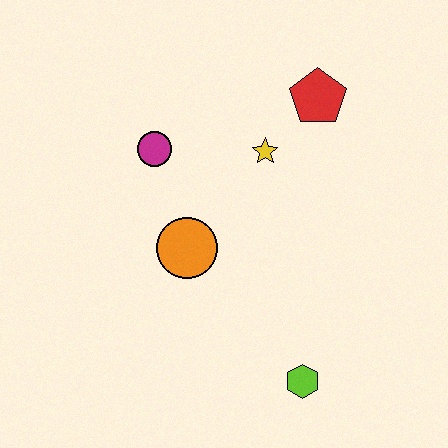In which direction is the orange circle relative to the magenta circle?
The orange circle is below the magenta circle.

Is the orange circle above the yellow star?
No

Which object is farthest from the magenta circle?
The lime hexagon is farthest from the magenta circle.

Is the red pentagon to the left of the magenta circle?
No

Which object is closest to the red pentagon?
The yellow star is closest to the red pentagon.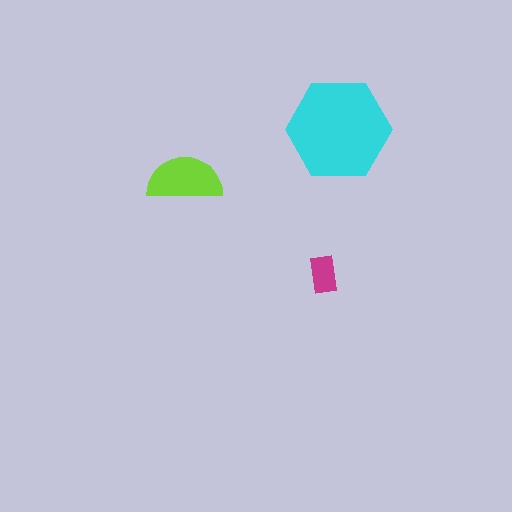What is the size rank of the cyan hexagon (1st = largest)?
1st.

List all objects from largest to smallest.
The cyan hexagon, the lime semicircle, the magenta rectangle.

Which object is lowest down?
The magenta rectangle is bottommost.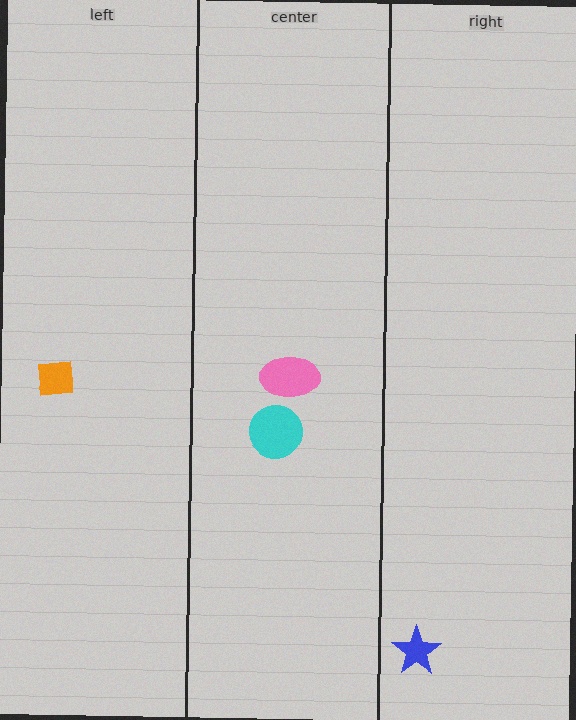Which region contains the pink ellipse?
The center region.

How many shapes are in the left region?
1.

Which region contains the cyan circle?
The center region.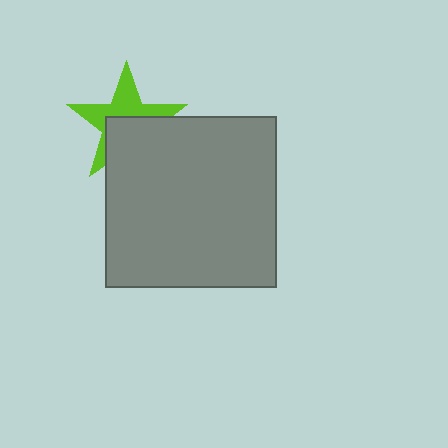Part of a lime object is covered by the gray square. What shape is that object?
It is a star.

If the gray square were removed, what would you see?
You would see the complete lime star.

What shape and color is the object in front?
The object in front is a gray square.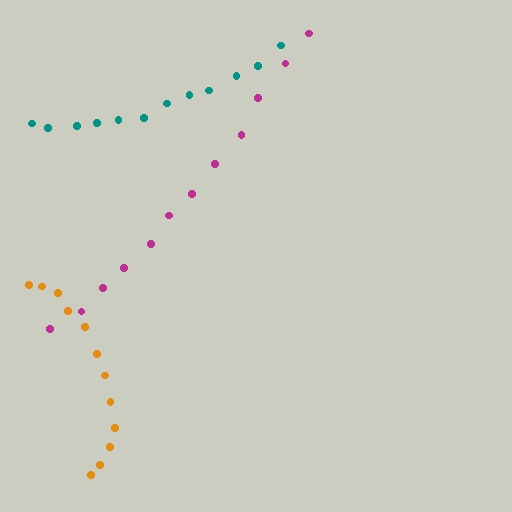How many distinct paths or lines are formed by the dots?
There are 3 distinct paths.